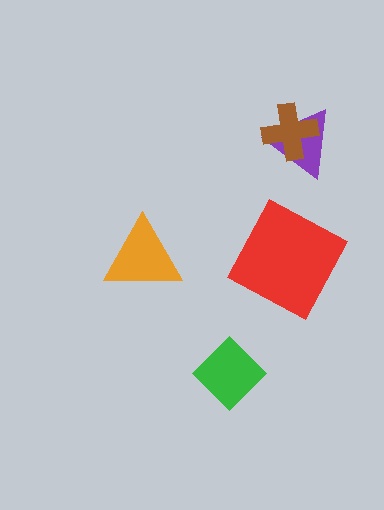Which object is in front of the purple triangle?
The brown cross is in front of the purple triangle.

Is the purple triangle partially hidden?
Yes, it is partially covered by another shape.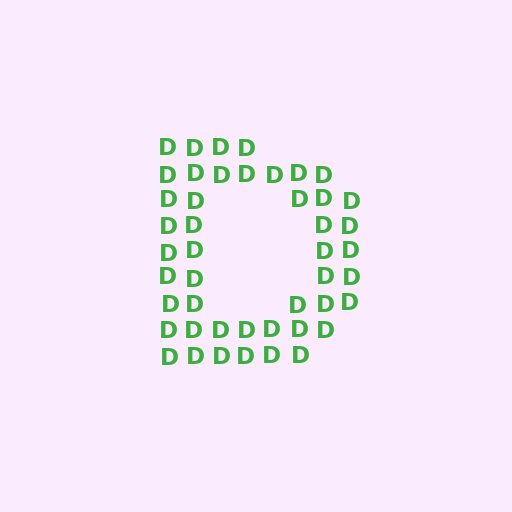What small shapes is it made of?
It is made of small letter D's.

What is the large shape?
The large shape is the letter D.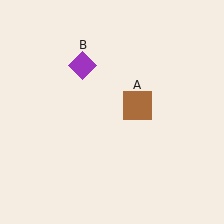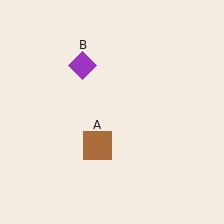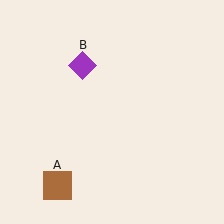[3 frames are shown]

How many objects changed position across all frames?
1 object changed position: brown square (object A).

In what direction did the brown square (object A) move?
The brown square (object A) moved down and to the left.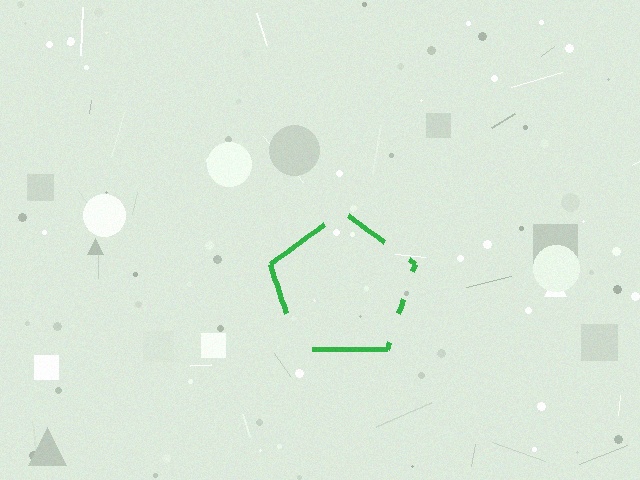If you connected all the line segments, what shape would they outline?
They would outline a pentagon.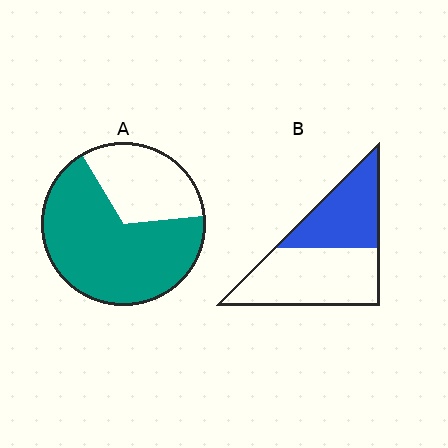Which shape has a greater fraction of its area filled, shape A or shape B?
Shape A.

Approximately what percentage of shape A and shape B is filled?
A is approximately 70% and B is approximately 40%.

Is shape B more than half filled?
No.